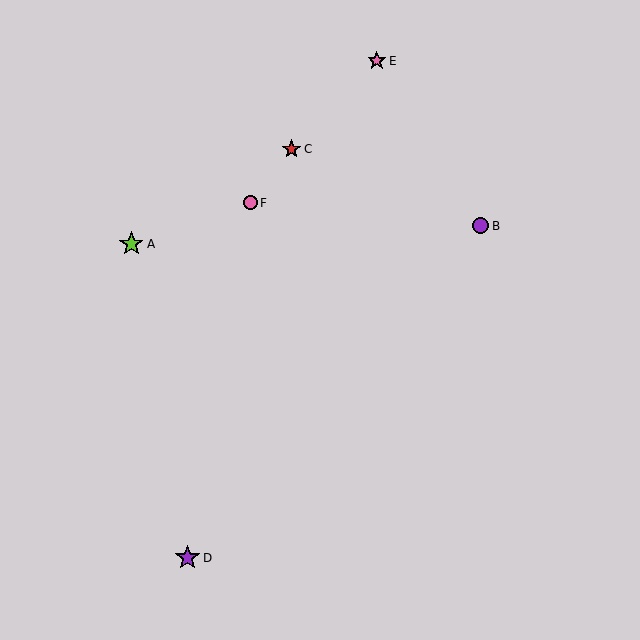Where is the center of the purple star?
The center of the purple star is at (188, 558).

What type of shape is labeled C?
Shape C is a red star.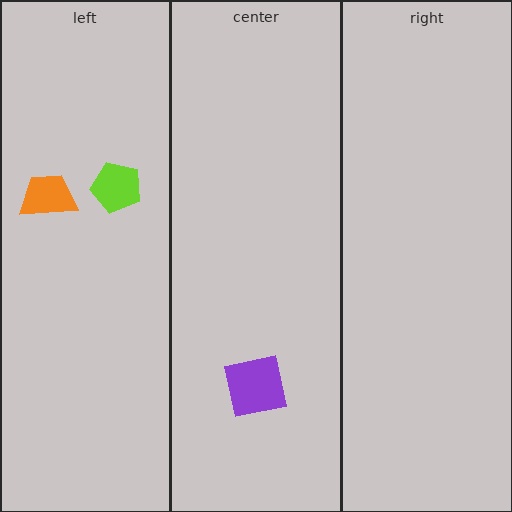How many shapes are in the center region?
1.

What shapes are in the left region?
The lime pentagon, the orange trapezoid.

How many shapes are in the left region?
2.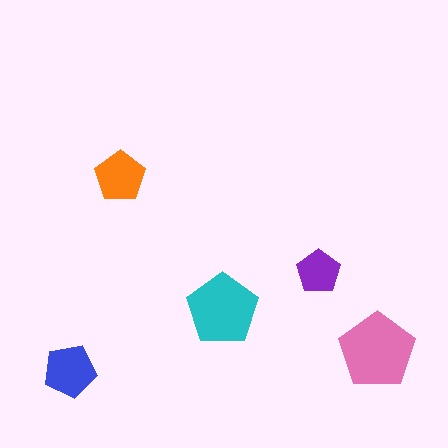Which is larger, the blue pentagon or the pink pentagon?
The pink one.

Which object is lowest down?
The blue pentagon is bottommost.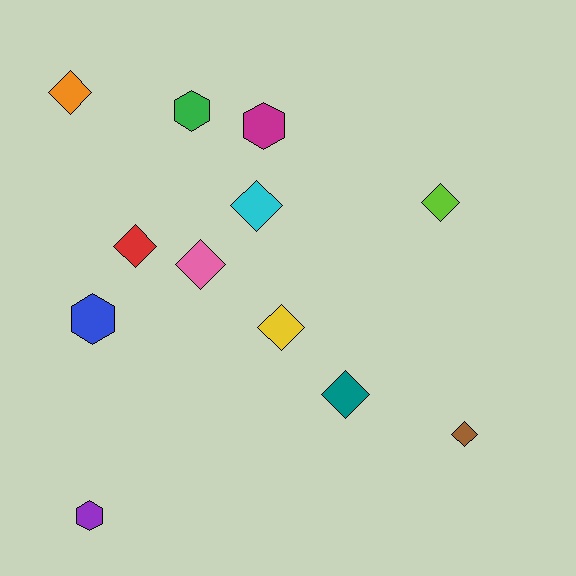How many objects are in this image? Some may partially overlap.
There are 12 objects.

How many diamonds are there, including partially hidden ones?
There are 8 diamonds.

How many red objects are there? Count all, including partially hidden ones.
There is 1 red object.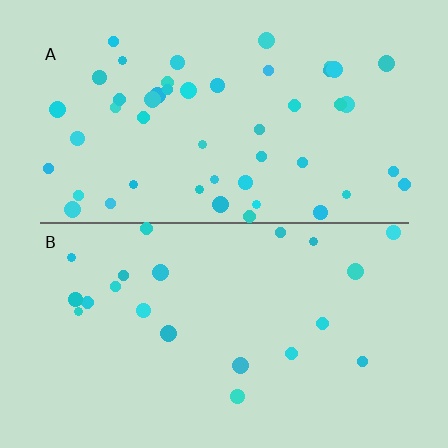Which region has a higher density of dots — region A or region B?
A (the top).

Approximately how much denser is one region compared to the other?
Approximately 2.3× — region A over region B.